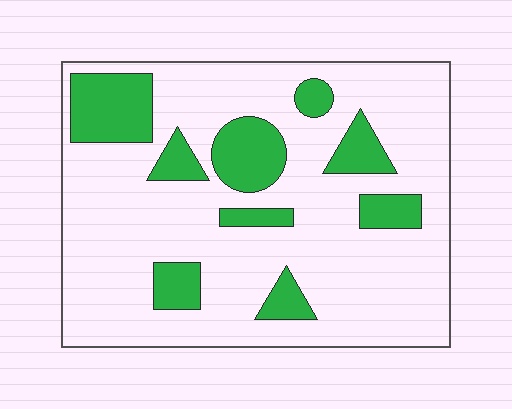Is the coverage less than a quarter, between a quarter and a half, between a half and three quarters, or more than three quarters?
Less than a quarter.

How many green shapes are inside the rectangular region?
9.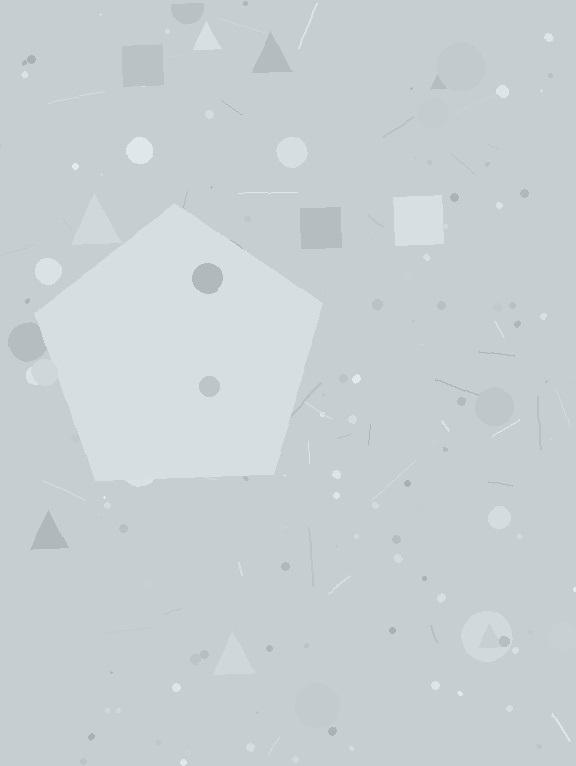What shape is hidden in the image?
A pentagon is hidden in the image.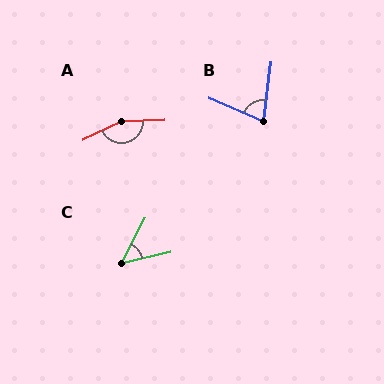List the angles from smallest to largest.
C (50°), B (74°), A (156°).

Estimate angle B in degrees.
Approximately 74 degrees.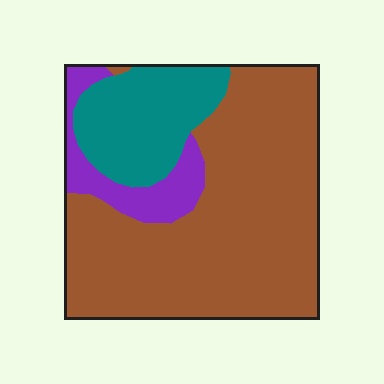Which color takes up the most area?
Brown, at roughly 70%.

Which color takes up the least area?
Purple, at roughly 10%.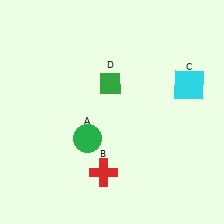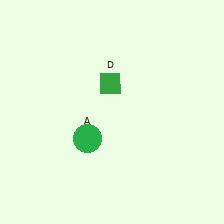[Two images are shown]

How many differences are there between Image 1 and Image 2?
There are 2 differences between the two images.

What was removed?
The red cross (B), the cyan square (C) were removed in Image 2.